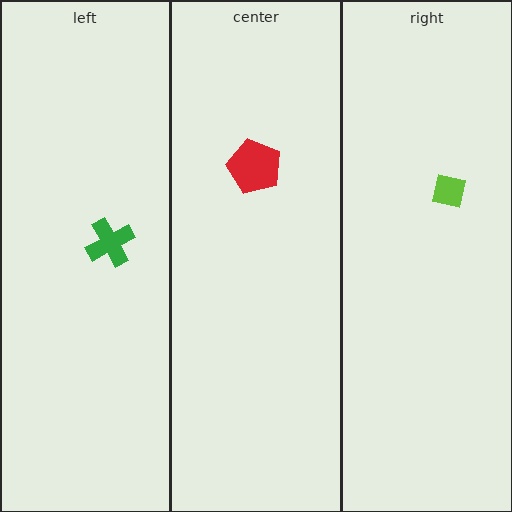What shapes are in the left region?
The green cross.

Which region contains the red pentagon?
The center region.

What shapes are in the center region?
The red pentagon.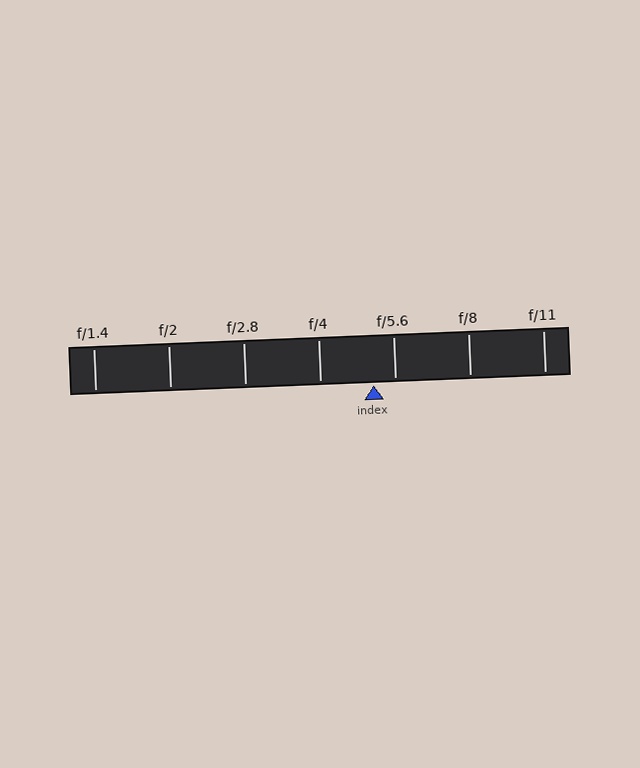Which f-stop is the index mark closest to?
The index mark is closest to f/5.6.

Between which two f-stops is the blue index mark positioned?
The index mark is between f/4 and f/5.6.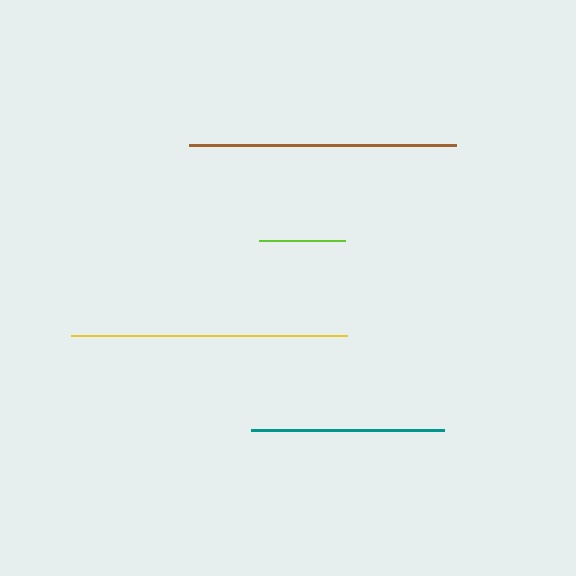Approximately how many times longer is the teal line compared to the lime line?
The teal line is approximately 2.2 times the length of the lime line.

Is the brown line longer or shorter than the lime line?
The brown line is longer than the lime line.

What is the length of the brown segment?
The brown segment is approximately 267 pixels long.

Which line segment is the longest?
The yellow line is the longest at approximately 276 pixels.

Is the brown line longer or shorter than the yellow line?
The yellow line is longer than the brown line.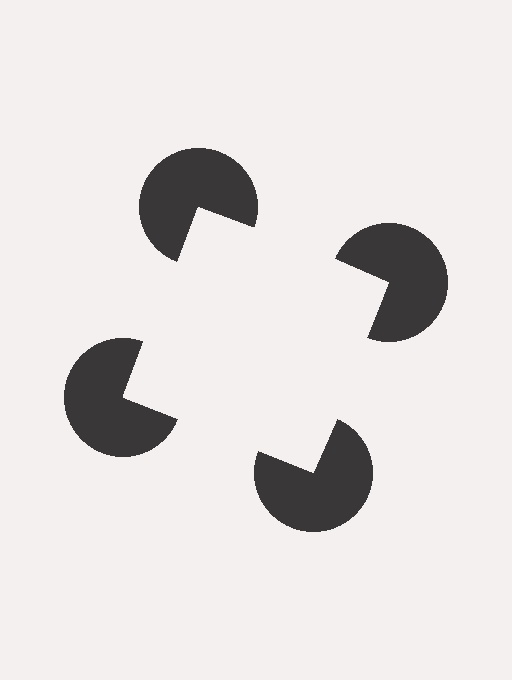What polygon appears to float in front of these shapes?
An illusory square — its edges are inferred from the aligned wedge cuts in the pac-man discs, not physically drawn.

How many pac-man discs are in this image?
There are 4 — one at each vertex of the illusory square.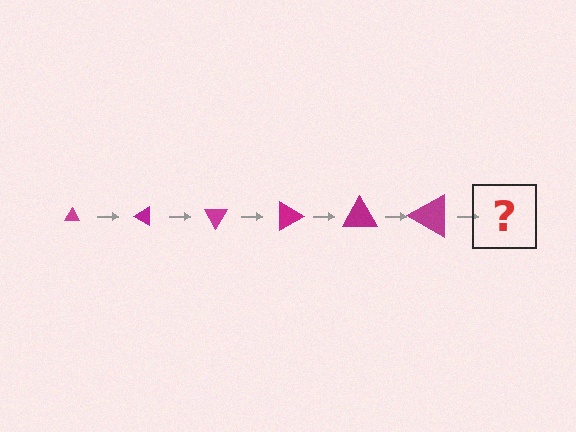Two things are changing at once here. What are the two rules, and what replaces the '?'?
The two rules are that the triangle grows larger each step and it rotates 30 degrees each step. The '?' should be a triangle, larger than the previous one and rotated 180 degrees from the start.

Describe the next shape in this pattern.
It should be a triangle, larger than the previous one and rotated 180 degrees from the start.